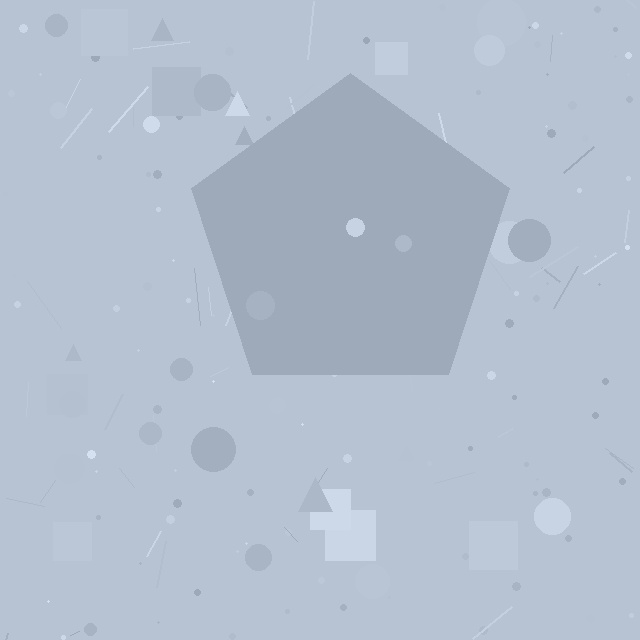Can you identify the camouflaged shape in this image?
The camouflaged shape is a pentagon.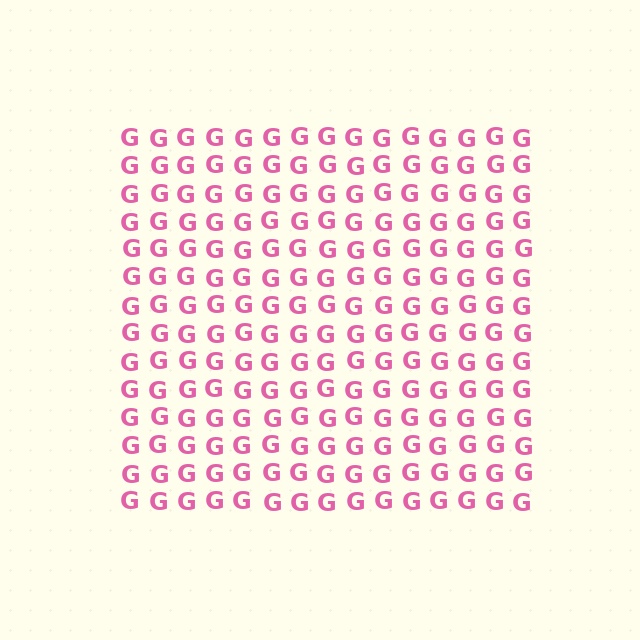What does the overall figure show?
The overall figure shows a square.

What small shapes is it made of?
It is made of small letter G's.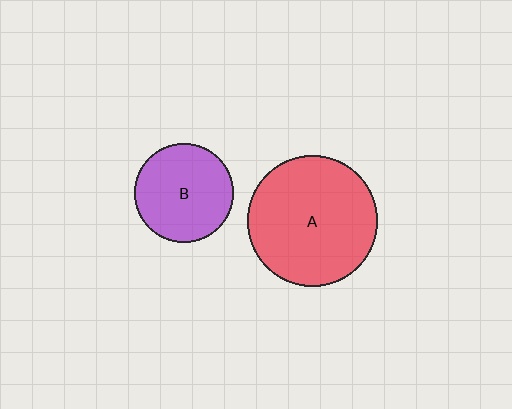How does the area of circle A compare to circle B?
Approximately 1.7 times.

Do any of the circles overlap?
No, none of the circles overlap.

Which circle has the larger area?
Circle A (red).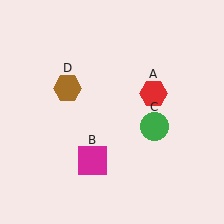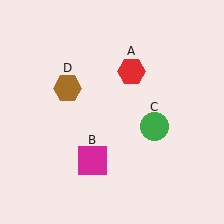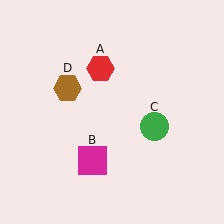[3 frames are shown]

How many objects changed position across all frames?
1 object changed position: red hexagon (object A).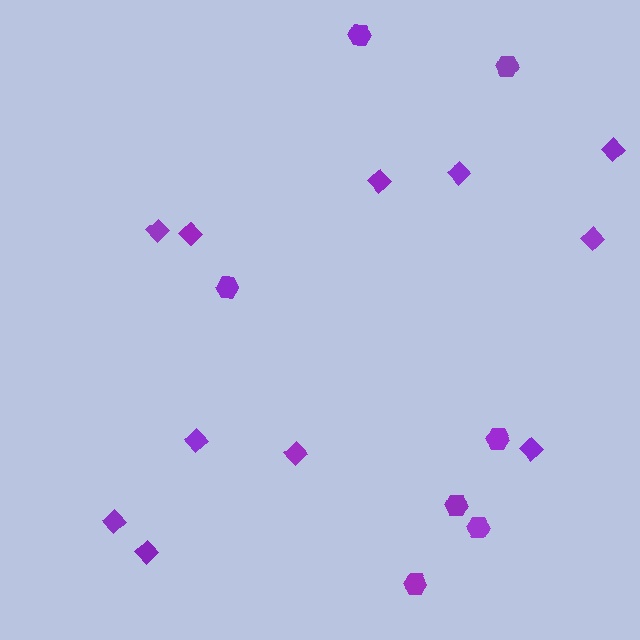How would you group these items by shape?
There are 2 groups: one group of hexagons (7) and one group of diamonds (11).